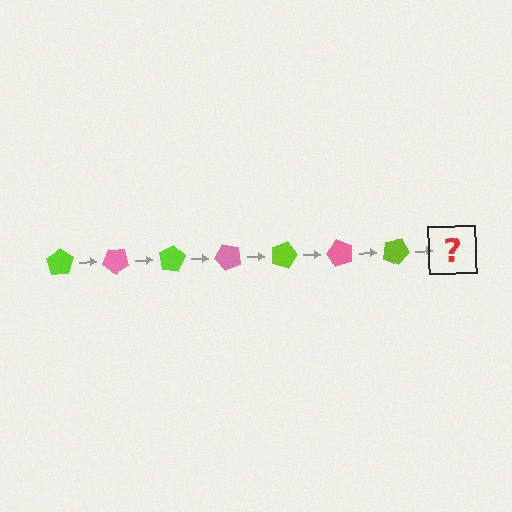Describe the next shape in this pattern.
It should be a pink pentagon, rotated 280 degrees from the start.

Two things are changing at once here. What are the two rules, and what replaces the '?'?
The two rules are that it rotates 40 degrees each step and the color cycles through lime and pink. The '?' should be a pink pentagon, rotated 280 degrees from the start.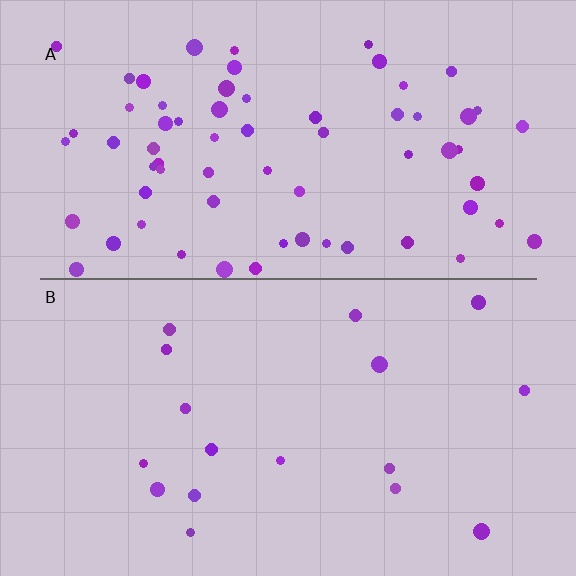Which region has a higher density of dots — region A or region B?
A (the top).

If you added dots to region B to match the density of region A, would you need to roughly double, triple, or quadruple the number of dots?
Approximately quadruple.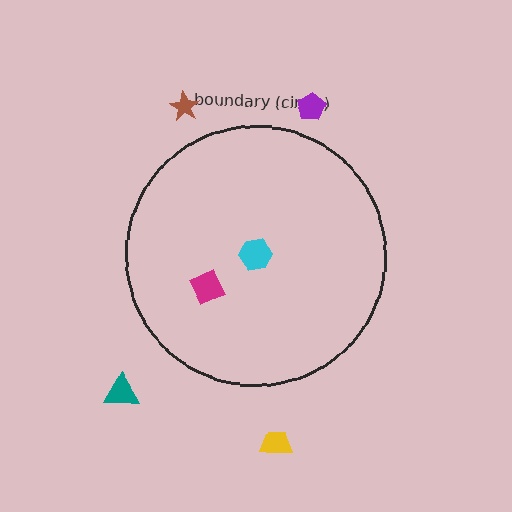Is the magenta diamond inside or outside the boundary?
Inside.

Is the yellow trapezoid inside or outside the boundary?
Outside.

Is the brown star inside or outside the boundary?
Outside.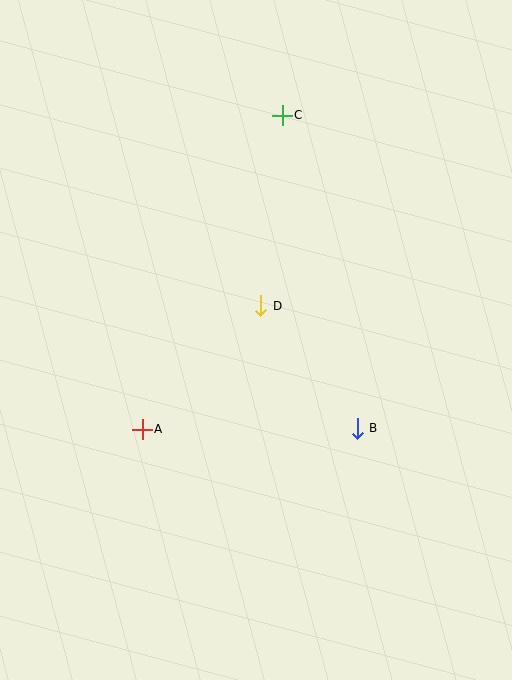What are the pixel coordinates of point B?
Point B is at (357, 428).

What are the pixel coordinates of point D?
Point D is at (261, 306).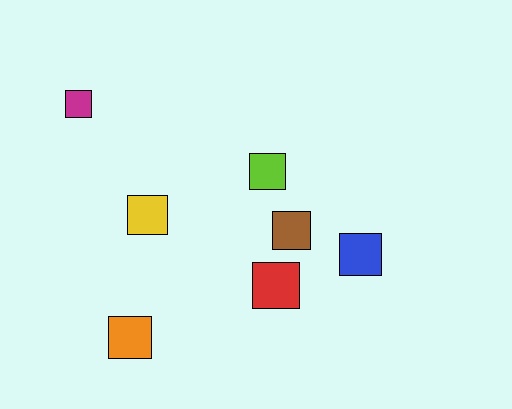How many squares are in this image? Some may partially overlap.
There are 7 squares.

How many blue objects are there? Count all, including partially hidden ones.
There is 1 blue object.